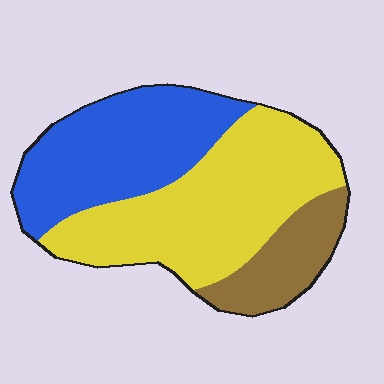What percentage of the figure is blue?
Blue covers roughly 35% of the figure.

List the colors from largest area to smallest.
From largest to smallest: yellow, blue, brown.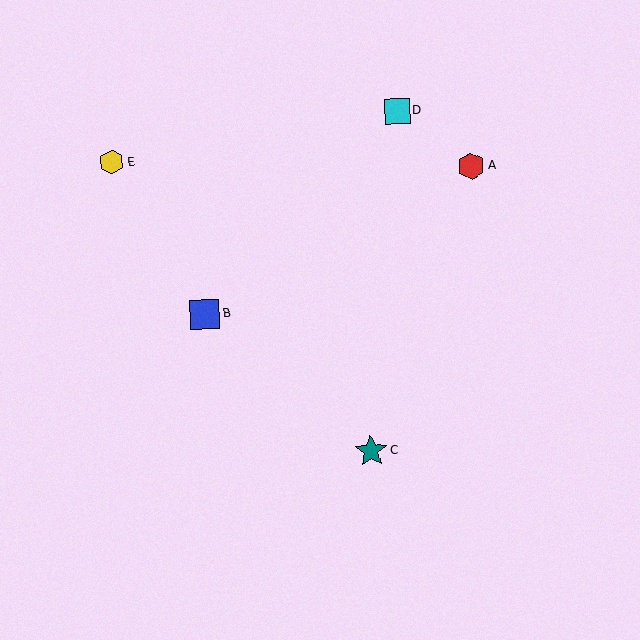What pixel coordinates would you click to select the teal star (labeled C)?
Click at (371, 451) to select the teal star C.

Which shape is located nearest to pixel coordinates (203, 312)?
The blue square (labeled B) at (205, 315) is nearest to that location.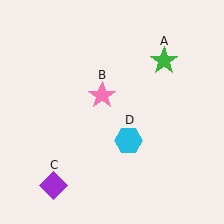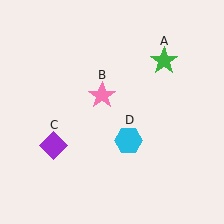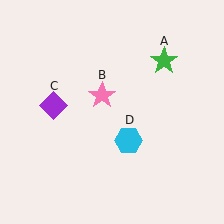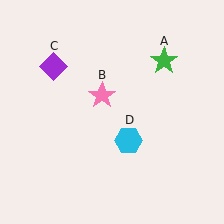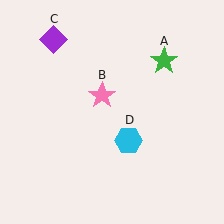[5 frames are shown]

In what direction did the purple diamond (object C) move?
The purple diamond (object C) moved up.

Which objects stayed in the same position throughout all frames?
Green star (object A) and pink star (object B) and cyan hexagon (object D) remained stationary.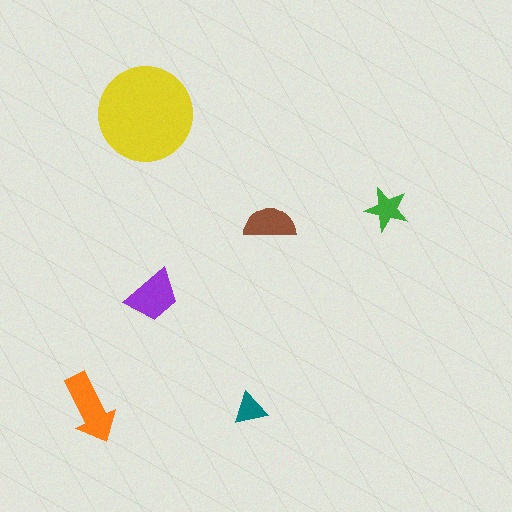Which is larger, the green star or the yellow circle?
The yellow circle.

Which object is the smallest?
The teal triangle.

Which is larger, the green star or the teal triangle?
The green star.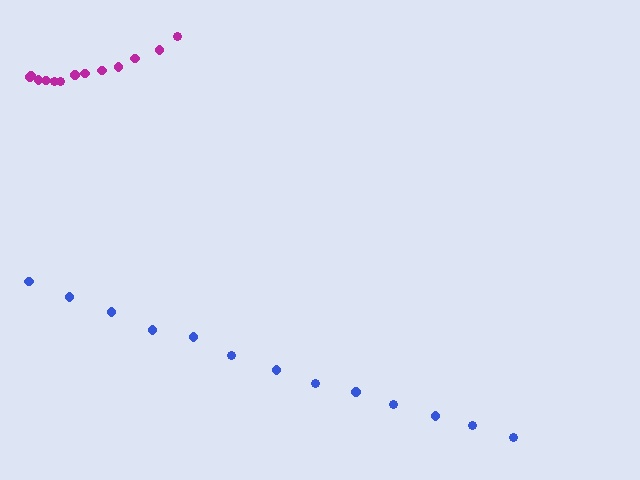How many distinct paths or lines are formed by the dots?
There are 2 distinct paths.